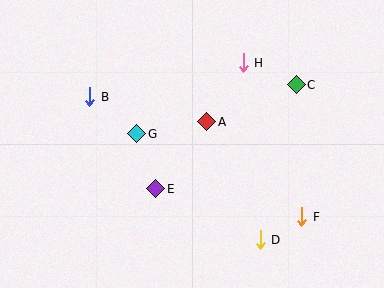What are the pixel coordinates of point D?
Point D is at (260, 240).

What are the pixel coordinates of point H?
Point H is at (243, 63).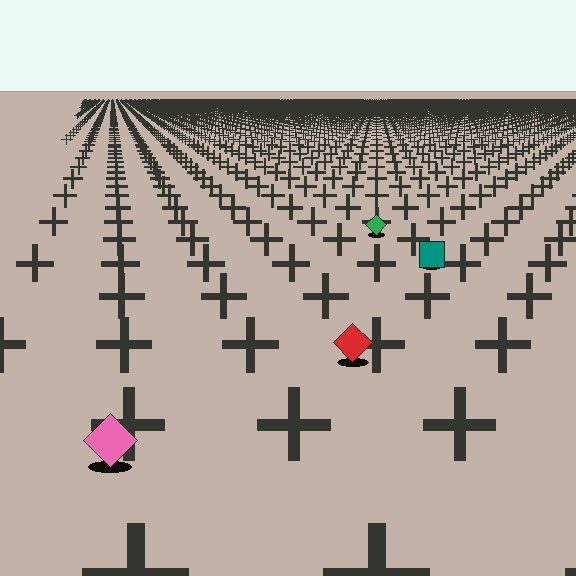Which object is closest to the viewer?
The pink diamond is closest. The texture marks near it are larger and more spread out.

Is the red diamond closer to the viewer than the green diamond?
Yes. The red diamond is closer — you can tell from the texture gradient: the ground texture is coarser near it.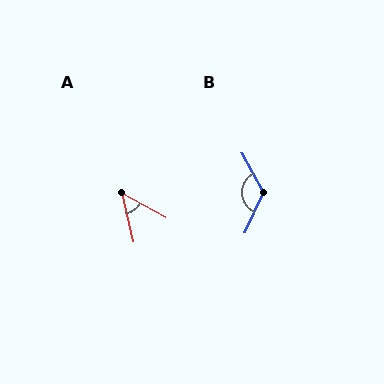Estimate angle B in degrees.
Approximately 128 degrees.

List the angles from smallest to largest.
A (48°), B (128°).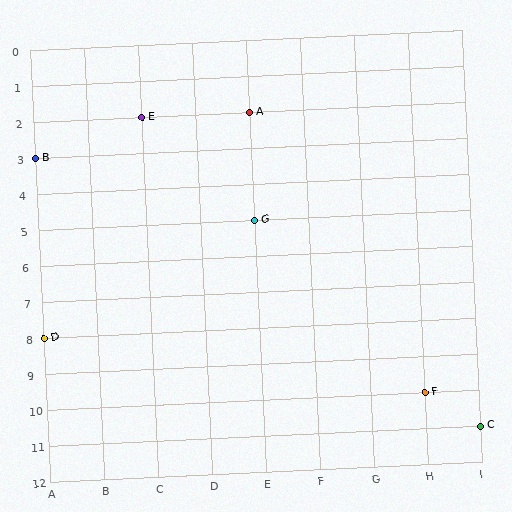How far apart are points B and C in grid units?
Points B and C are 8 columns and 8 rows apart (about 11.3 grid units diagonally).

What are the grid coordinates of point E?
Point E is at grid coordinates (C, 2).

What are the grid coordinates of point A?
Point A is at grid coordinates (E, 2).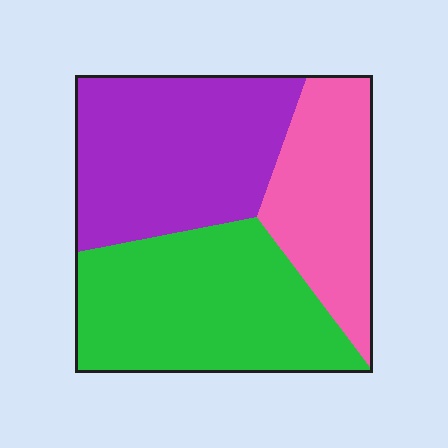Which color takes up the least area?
Pink, at roughly 25%.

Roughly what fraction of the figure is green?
Green covers 39% of the figure.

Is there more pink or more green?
Green.